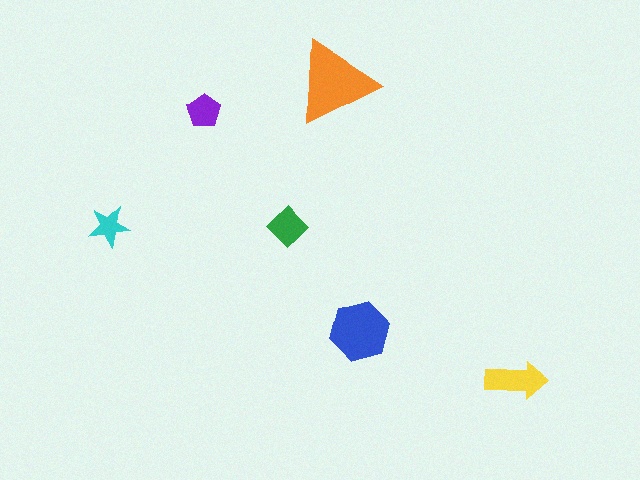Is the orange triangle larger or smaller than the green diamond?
Larger.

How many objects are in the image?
There are 6 objects in the image.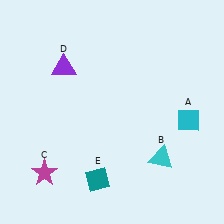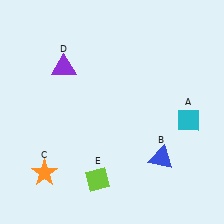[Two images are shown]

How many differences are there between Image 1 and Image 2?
There are 3 differences between the two images.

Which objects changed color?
B changed from cyan to blue. C changed from magenta to orange. E changed from teal to lime.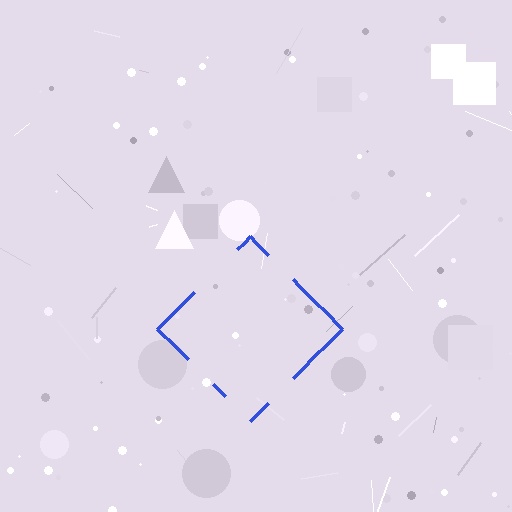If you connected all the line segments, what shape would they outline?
They would outline a diamond.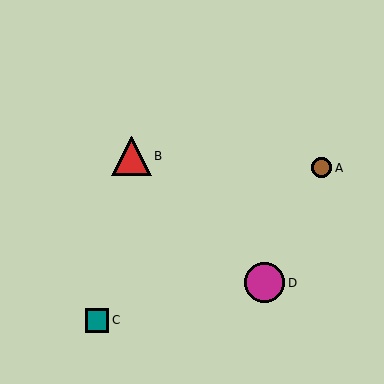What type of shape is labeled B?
Shape B is a red triangle.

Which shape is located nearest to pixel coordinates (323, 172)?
The brown circle (labeled A) at (322, 168) is nearest to that location.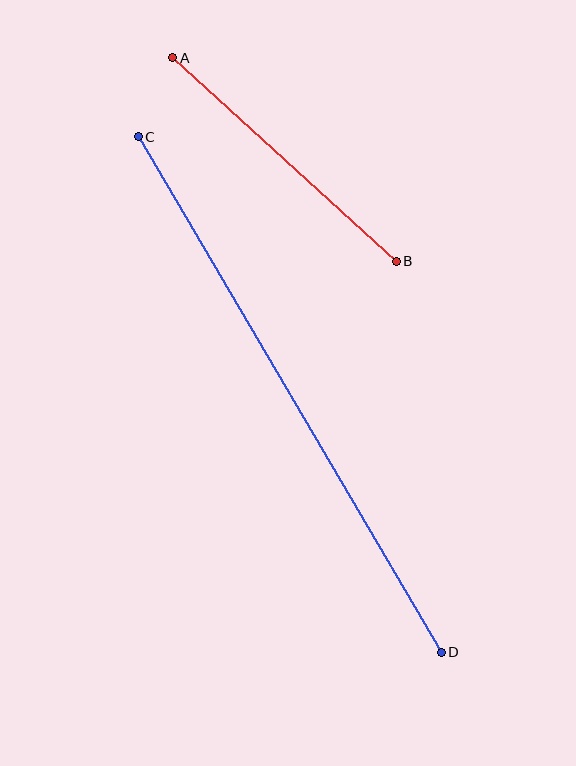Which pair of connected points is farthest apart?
Points C and D are farthest apart.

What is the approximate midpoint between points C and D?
The midpoint is at approximately (290, 395) pixels.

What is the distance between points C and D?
The distance is approximately 598 pixels.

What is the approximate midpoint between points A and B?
The midpoint is at approximately (285, 159) pixels.